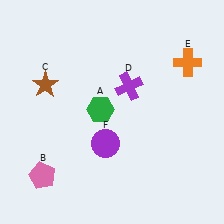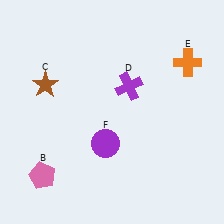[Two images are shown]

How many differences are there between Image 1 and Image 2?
There is 1 difference between the two images.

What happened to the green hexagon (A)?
The green hexagon (A) was removed in Image 2. It was in the top-left area of Image 1.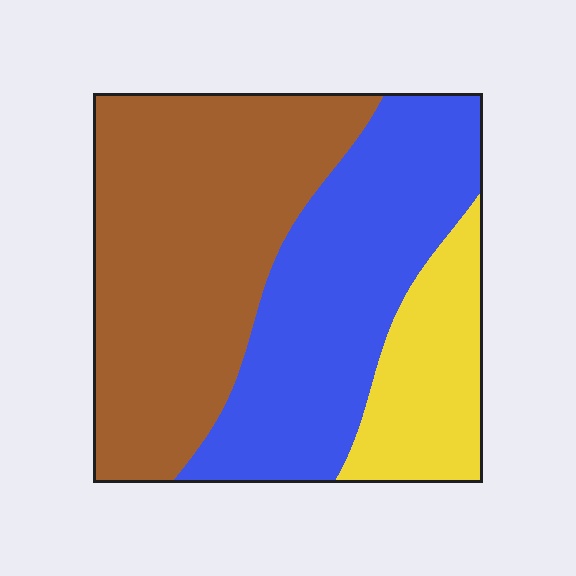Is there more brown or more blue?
Brown.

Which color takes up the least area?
Yellow, at roughly 15%.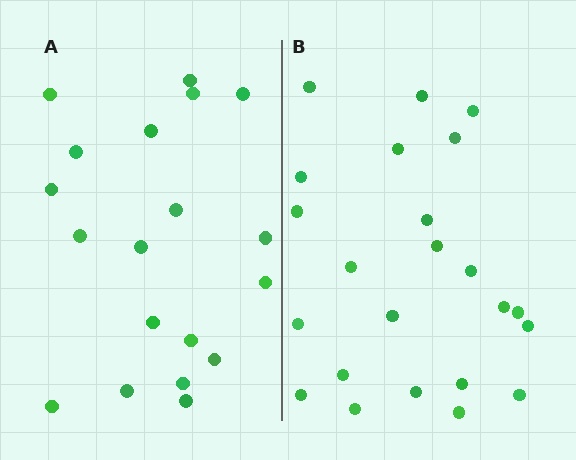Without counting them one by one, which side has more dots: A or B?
Region B (the right region) has more dots.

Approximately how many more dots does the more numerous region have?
Region B has about 4 more dots than region A.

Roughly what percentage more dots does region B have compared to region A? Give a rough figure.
About 20% more.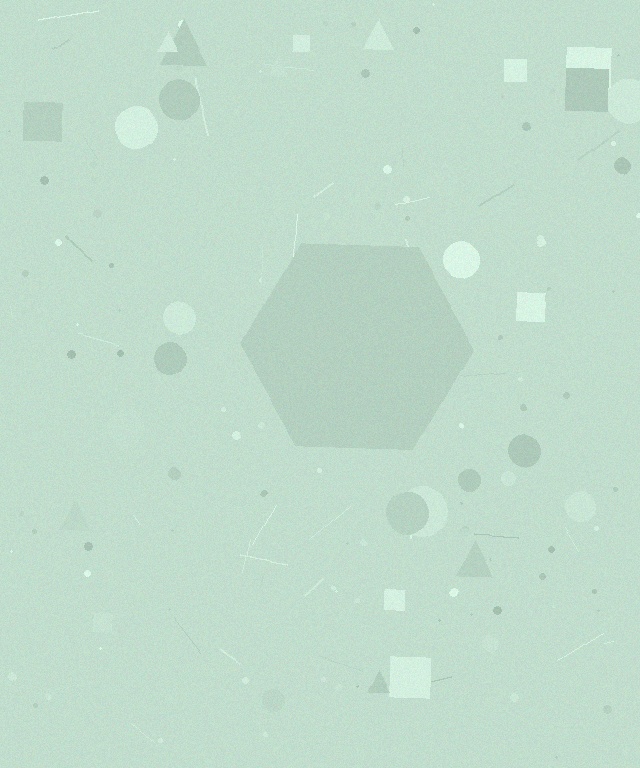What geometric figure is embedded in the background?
A hexagon is embedded in the background.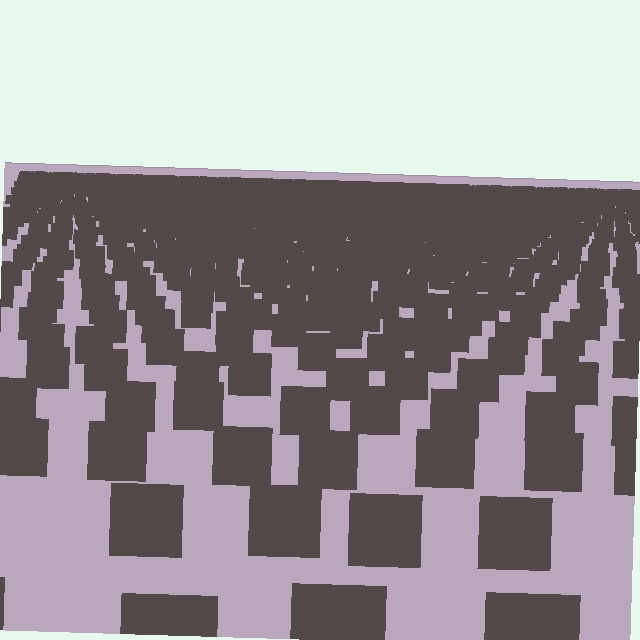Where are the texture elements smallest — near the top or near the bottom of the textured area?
Near the top.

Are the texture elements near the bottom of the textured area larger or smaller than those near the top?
Larger. Near the bottom, elements are closer to the viewer and appear at a bigger on-screen size.